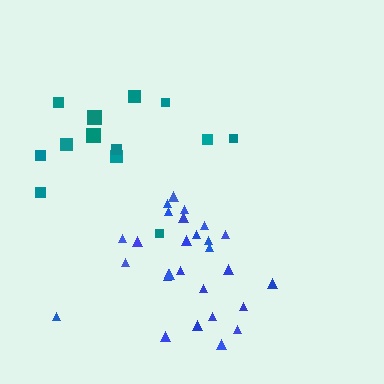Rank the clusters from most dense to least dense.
blue, teal.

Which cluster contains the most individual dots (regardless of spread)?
Blue (28).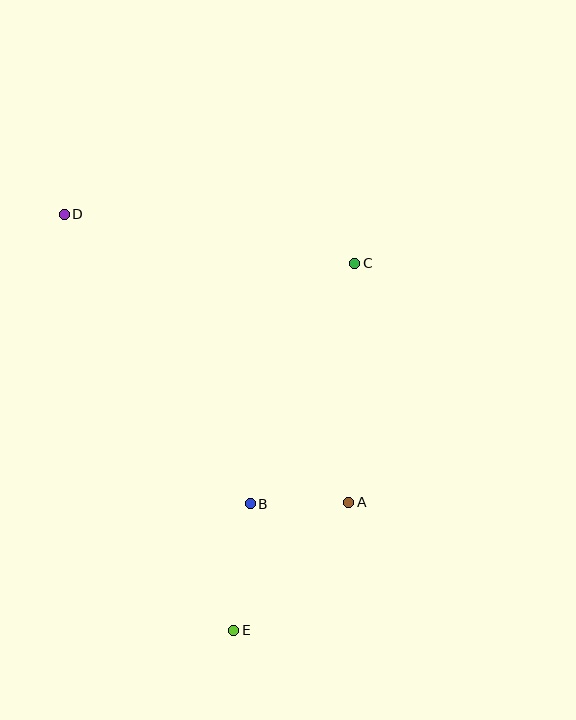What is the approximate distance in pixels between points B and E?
The distance between B and E is approximately 127 pixels.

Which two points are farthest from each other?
Points D and E are farthest from each other.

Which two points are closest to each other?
Points A and B are closest to each other.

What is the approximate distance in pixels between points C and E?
The distance between C and E is approximately 387 pixels.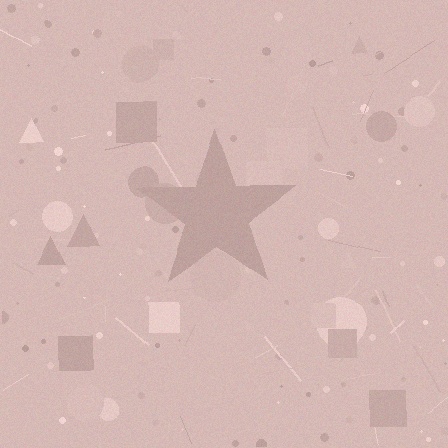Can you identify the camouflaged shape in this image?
The camouflaged shape is a star.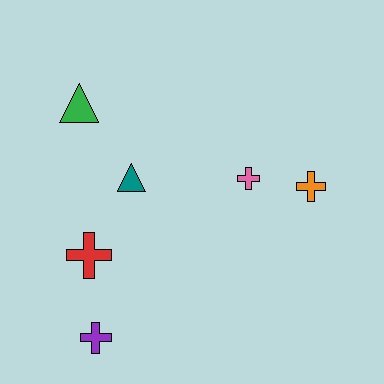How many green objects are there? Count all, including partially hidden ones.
There is 1 green object.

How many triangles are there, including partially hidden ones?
There are 2 triangles.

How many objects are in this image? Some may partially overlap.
There are 6 objects.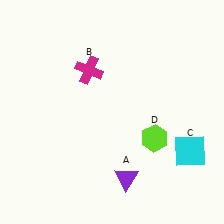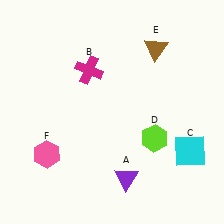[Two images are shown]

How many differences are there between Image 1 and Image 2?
There are 2 differences between the two images.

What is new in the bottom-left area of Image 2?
A pink hexagon (F) was added in the bottom-left area of Image 2.